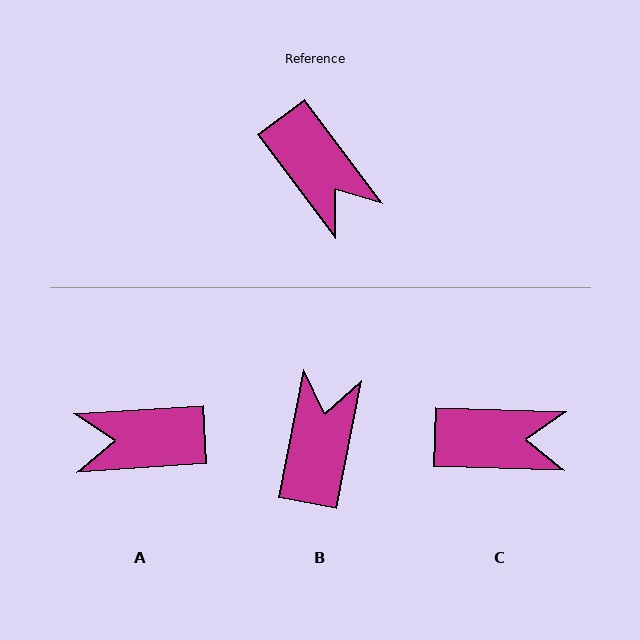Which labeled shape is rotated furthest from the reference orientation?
B, about 132 degrees away.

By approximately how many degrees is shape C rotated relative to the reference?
Approximately 51 degrees counter-clockwise.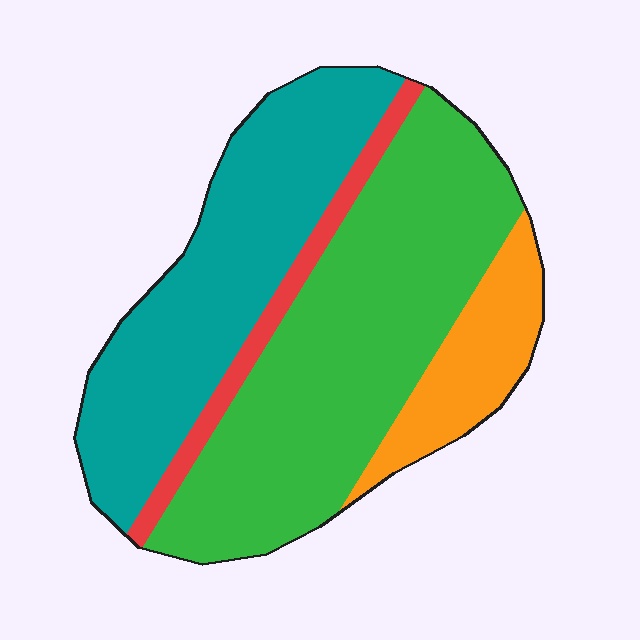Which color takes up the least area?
Red, at roughly 5%.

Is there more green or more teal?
Green.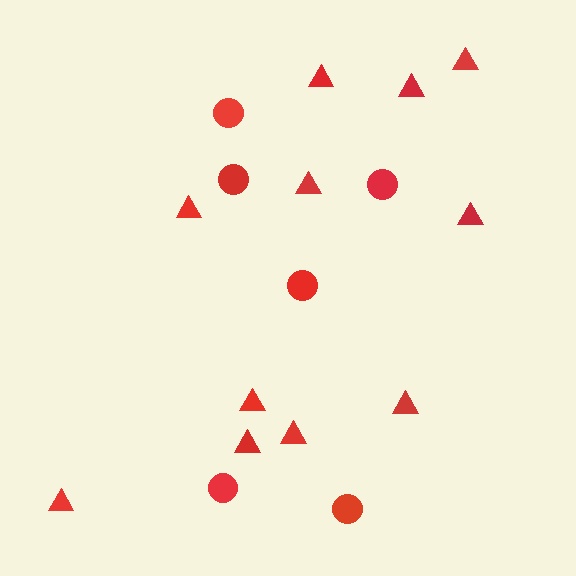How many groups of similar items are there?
There are 2 groups: one group of triangles (11) and one group of circles (6).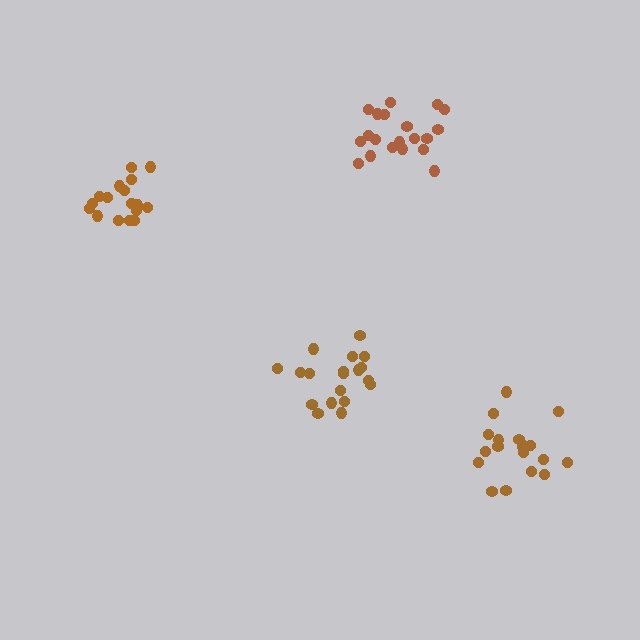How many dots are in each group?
Group 1: 17 dots, Group 2: 19 dots, Group 3: 20 dots, Group 4: 19 dots (75 total).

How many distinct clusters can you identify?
There are 4 distinct clusters.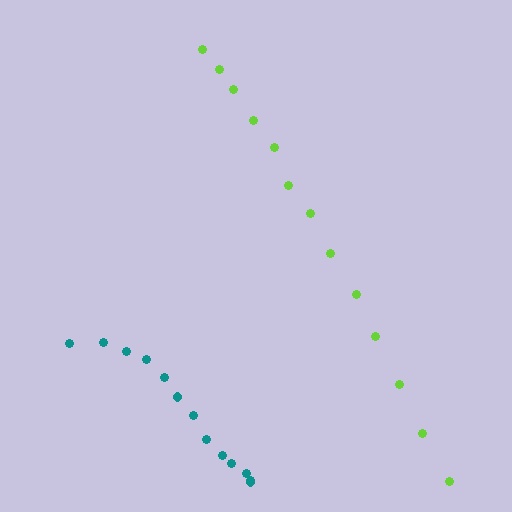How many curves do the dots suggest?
There are 2 distinct paths.